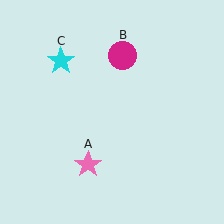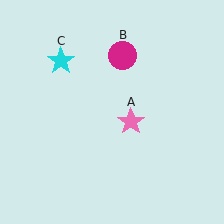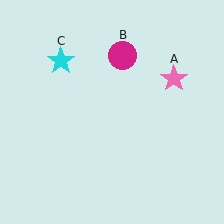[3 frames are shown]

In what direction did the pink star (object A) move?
The pink star (object A) moved up and to the right.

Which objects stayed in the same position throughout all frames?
Magenta circle (object B) and cyan star (object C) remained stationary.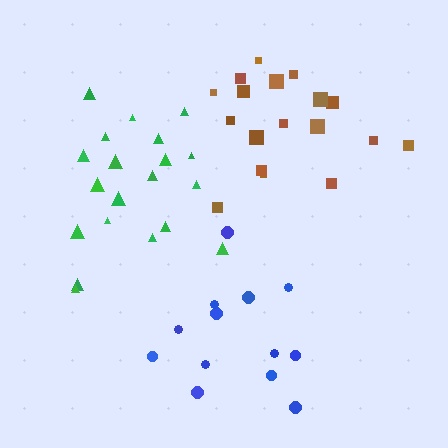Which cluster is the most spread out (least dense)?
Blue.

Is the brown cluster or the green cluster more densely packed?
Brown.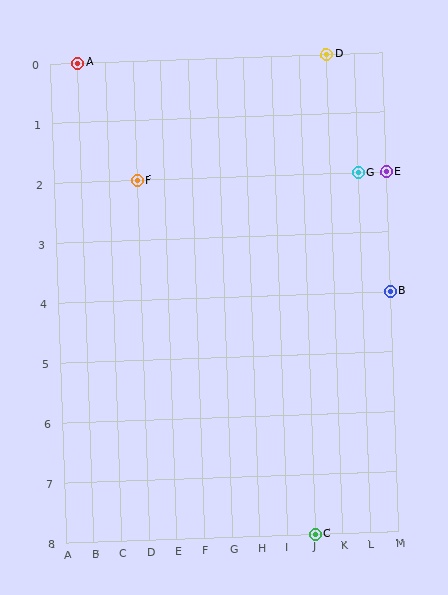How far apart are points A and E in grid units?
Points A and E are 11 columns and 2 rows apart (about 11.2 grid units diagonally).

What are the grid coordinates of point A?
Point A is at grid coordinates (B, 0).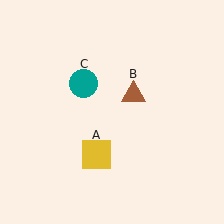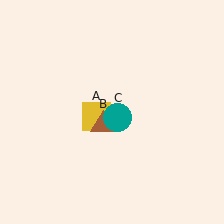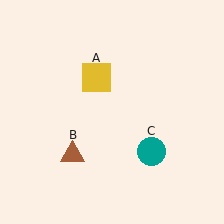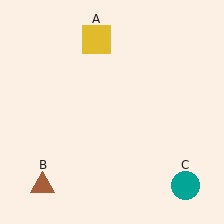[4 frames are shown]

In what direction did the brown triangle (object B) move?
The brown triangle (object B) moved down and to the left.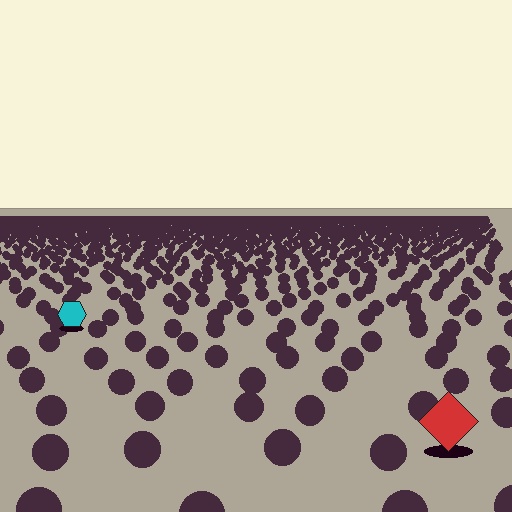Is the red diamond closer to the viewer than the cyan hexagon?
Yes. The red diamond is closer — you can tell from the texture gradient: the ground texture is coarser near it.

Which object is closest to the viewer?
The red diamond is closest. The texture marks near it are larger and more spread out.